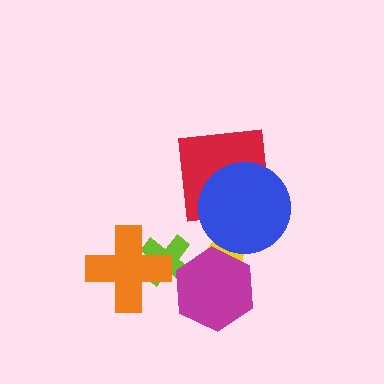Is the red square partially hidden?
Yes, it is partially covered by another shape.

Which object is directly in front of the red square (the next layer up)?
The yellow star is directly in front of the red square.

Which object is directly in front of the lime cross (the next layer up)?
The orange cross is directly in front of the lime cross.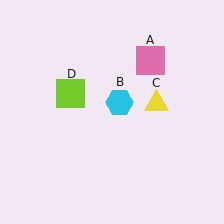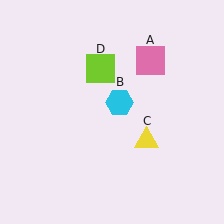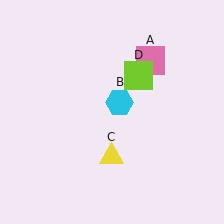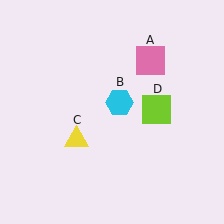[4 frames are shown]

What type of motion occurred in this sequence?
The yellow triangle (object C), lime square (object D) rotated clockwise around the center of the scene.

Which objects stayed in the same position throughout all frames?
Pink square (object A) and cyan hexagon (object B) remained stationary.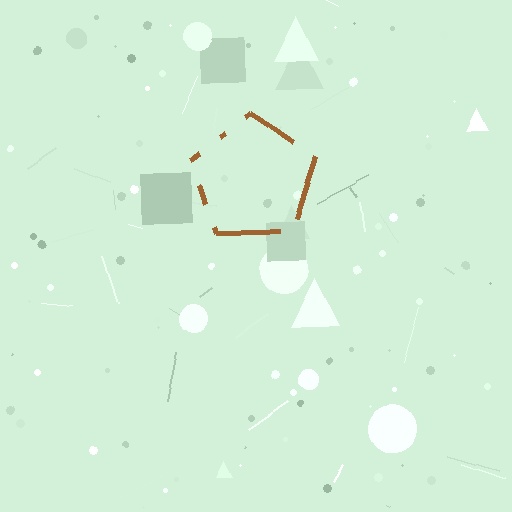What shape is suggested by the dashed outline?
The dashed outline suggests a pentagon.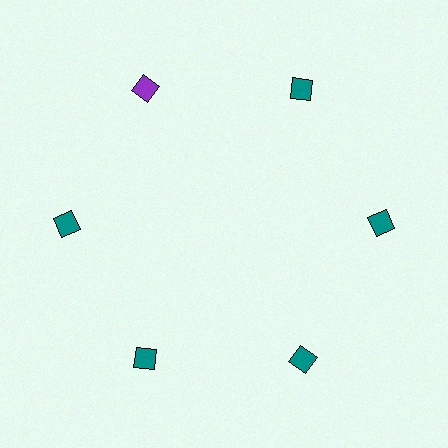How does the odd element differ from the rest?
It has a different color: purple instead of teal.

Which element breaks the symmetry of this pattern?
The purple diamond at roughly the 11 o'clock position breaks the symmetry. All other shapes are teal diamonds.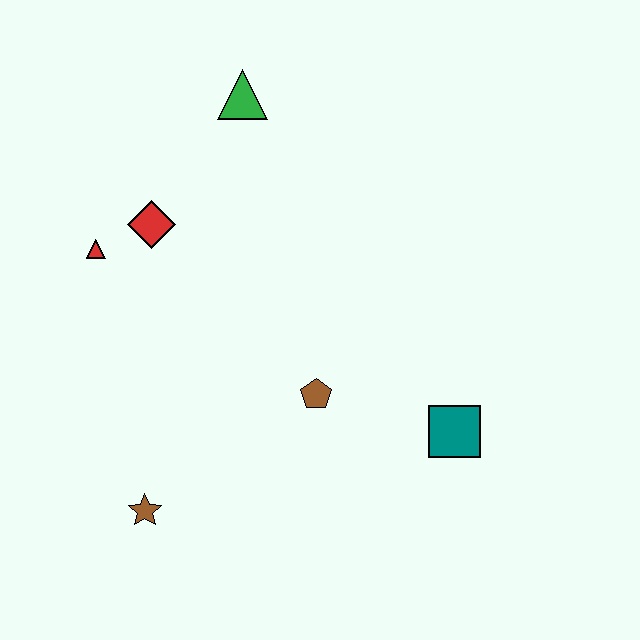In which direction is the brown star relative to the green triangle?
The brown star is below the green triangle.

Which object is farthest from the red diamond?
The teal square is farthest from the red diamond.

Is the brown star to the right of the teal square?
No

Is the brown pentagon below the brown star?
No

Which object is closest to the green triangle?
The red diamond is closest to the green triangle.